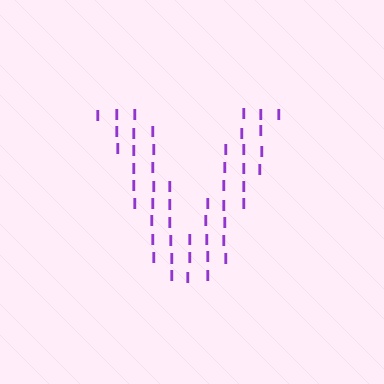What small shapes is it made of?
It is made of small letter I's.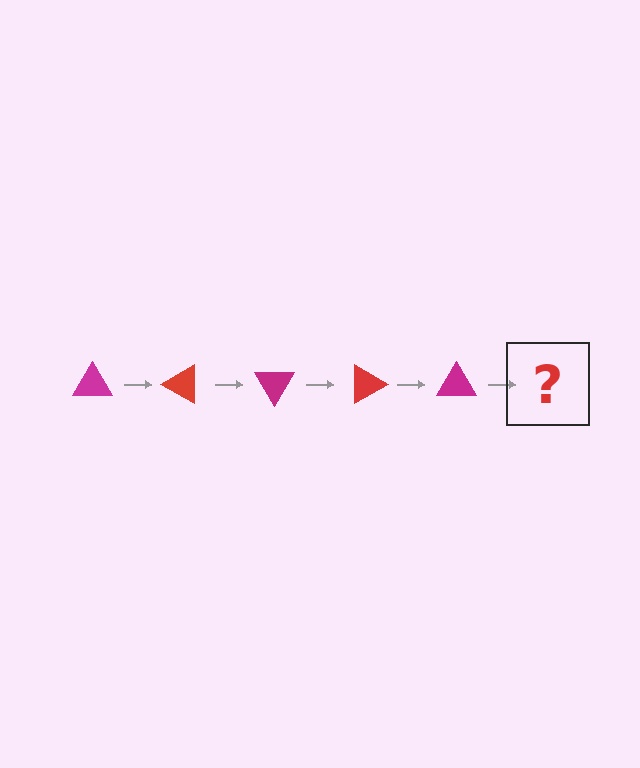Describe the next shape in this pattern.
It should be a red triangle, rotated 150 degrees from the start.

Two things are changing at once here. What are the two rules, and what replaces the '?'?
The two rules are that it rotates 30 degrees each step and the color cycles through magenta and red. The '?' should be a red triangle, rotated 150 degrees from the start.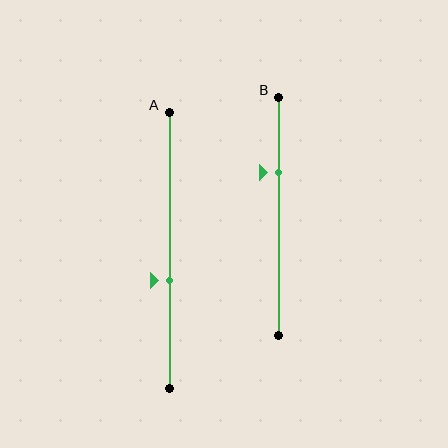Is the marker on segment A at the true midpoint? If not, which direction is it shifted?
No, the marker on segment A is shifted downward by about 11% of the segment length.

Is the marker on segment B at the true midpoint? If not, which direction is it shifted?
No, the marker on segment B is shifted upward by about 19% of the segment length.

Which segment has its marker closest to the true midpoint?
Segment A has its marker closest to the true midpoint.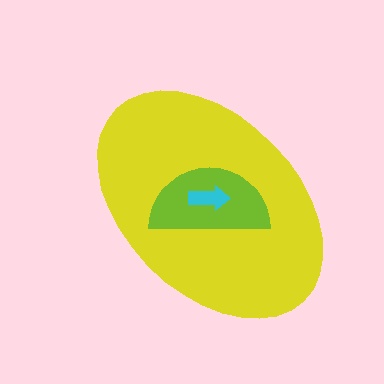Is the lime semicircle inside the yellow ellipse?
Yes.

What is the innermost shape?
The cyan arrow.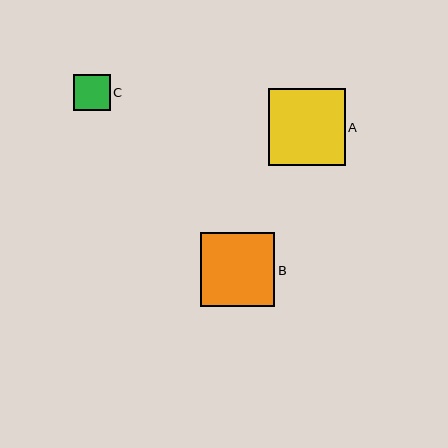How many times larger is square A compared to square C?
Square A is approximately 2.1 times the size of square C.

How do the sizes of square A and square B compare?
Square A and square B are approximately the same size.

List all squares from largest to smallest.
From largest to smallest: A, B, C.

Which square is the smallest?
Square C is the smallest with a size of approximately 37 pixels.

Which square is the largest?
Square A is the largest with a size of approximately 77 pixels.